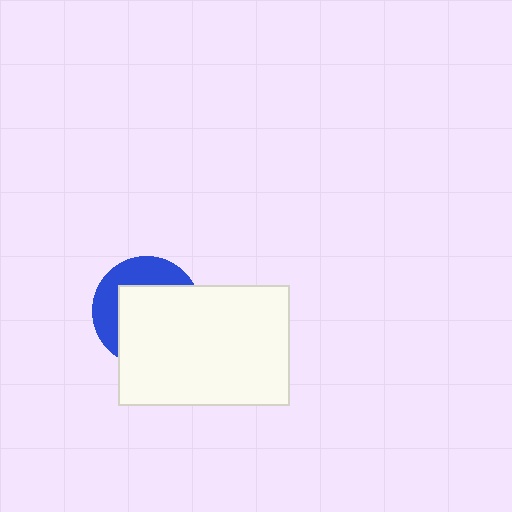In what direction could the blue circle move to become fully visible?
The blue circle could move toward the upper-left. That would shift it out from behind the white rectangle entirely.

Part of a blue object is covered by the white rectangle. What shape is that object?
It is a circle.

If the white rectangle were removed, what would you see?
You would see the complete blue circle.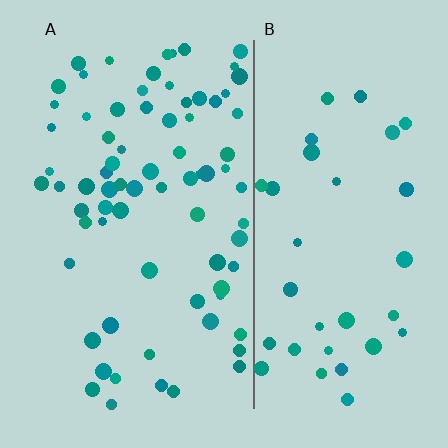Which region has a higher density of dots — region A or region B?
A (the left).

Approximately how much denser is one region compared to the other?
Approximately 2.1× — region A over region B.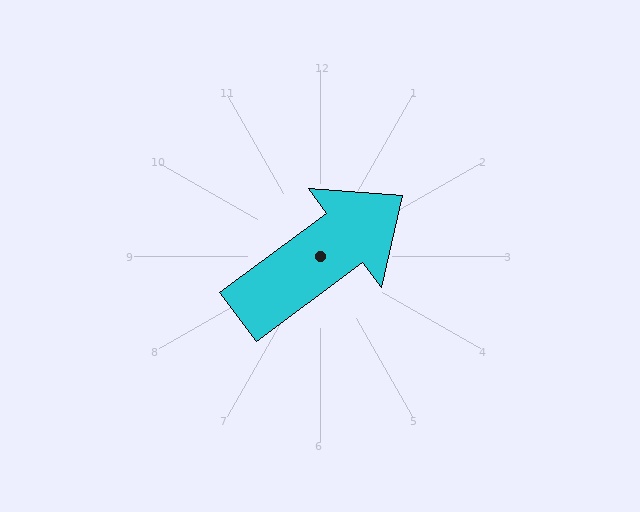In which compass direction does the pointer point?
Northeast.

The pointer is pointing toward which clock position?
Roughly 2 o'clock.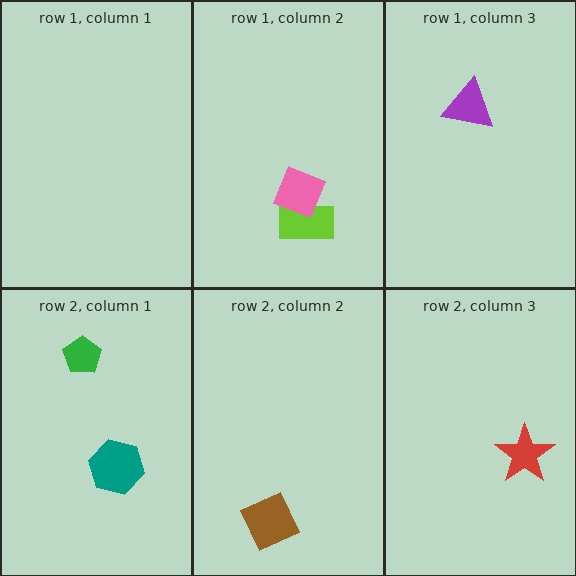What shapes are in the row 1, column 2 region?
The lime rectangle, the pink diamond.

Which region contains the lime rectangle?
The row 1, column 2 region.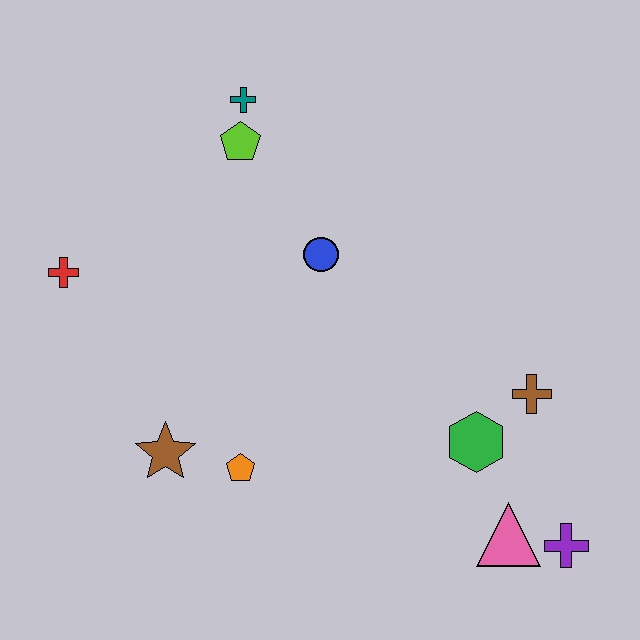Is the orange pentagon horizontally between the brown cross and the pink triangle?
No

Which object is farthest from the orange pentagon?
The teal cross is farthest from the orange pentagon.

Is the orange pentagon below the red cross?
Yes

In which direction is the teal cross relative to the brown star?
The teal cross is above the brown star.